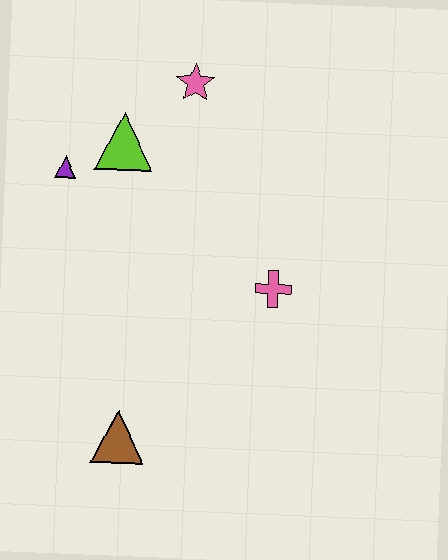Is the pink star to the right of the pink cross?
No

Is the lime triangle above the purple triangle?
Yes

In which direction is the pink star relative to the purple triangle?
The pink star is to the right of the purple triangle.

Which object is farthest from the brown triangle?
The pink star is farthest from the brown triangle.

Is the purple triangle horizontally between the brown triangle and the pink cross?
No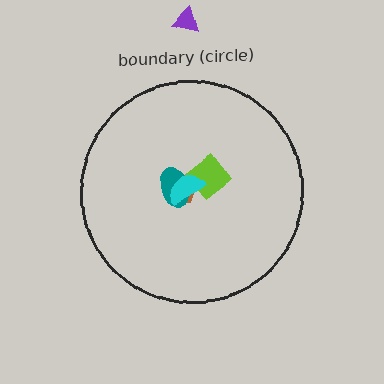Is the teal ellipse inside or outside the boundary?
Inside.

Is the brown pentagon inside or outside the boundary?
Inside.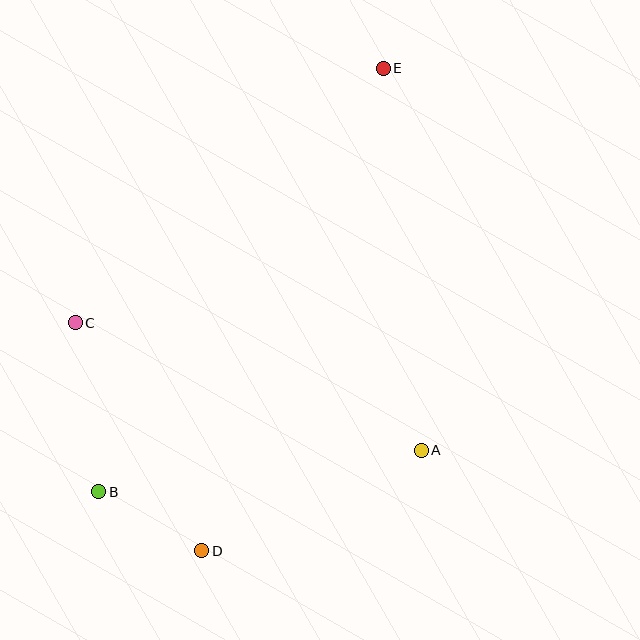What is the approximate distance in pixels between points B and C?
The distance between B and C is approximately 171 pixels.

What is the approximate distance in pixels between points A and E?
The distance between A and E is approximately 384 pixels.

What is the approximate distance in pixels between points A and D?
The distance between A and D is approximately 241 pixels.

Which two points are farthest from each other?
Points D and E are farthest from each other.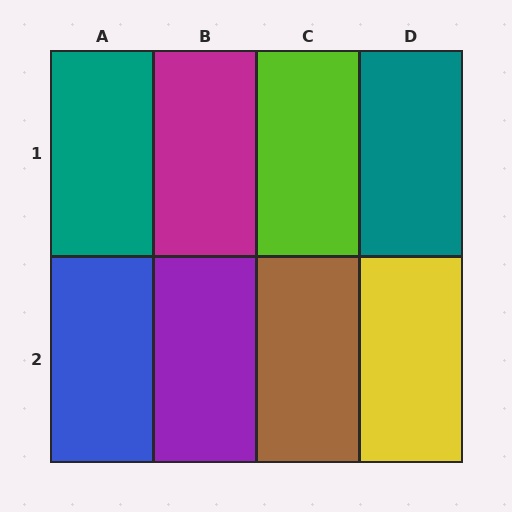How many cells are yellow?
1 cell is yellow.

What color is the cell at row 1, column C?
Lime.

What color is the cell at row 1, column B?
Magenta.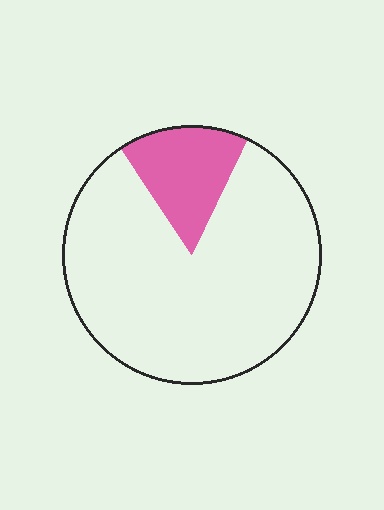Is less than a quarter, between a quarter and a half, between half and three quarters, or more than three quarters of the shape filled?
Less than a quarter.